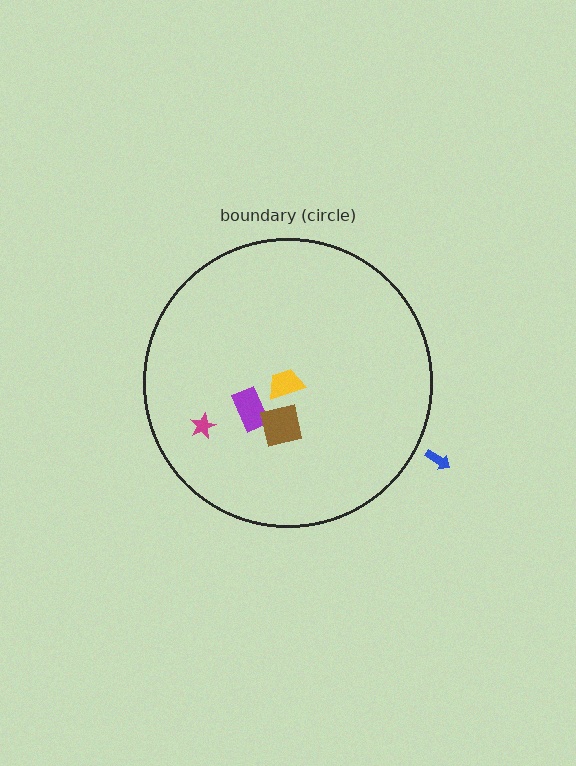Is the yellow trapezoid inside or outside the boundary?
Inside.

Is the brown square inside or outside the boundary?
Inside.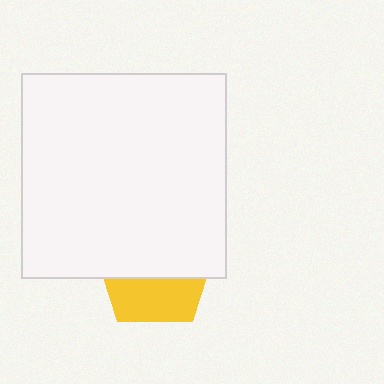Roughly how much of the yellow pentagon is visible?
A small part of it is visible (roughly 38%).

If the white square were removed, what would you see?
You would see the complete yellow pentagon.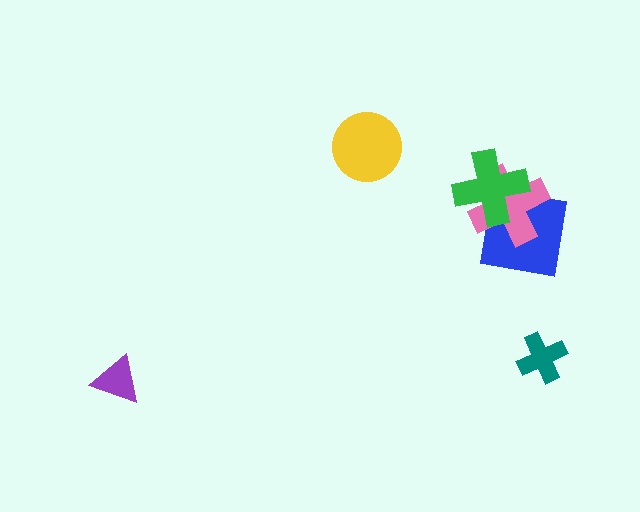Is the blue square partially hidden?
Yes, it is partially covered by another shape.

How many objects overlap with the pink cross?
2 objects overlap with the pink cross.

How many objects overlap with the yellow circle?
0 objects overlap with the yellow circle.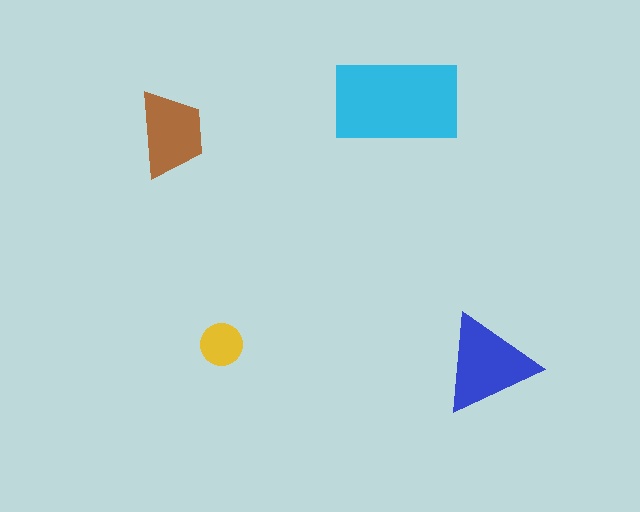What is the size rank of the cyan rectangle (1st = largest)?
1st.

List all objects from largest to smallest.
The cyan rectangle, the blue triangle, the brown trapezoid, the yellow circle.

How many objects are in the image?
There are 4 objects in the image.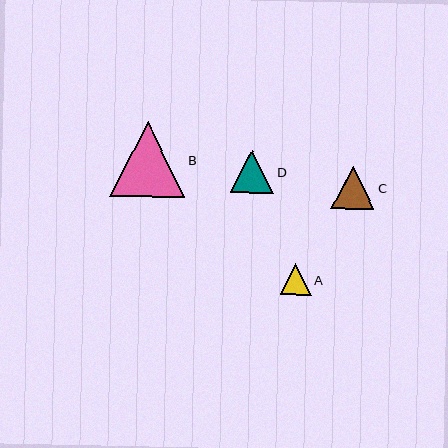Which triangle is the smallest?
Triangle A is the smallest with a size of approximately 31 pixels.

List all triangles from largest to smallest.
From largest to smallest: B, D, C, A.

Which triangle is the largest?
Triangle B is the largest with a size of approximately 75 pixels.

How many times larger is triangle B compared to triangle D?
Triangle B is approximately 1.7 times the size of triangle D.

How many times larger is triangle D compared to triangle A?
Triangle D is approximately 1.4 times the size of triangle A.